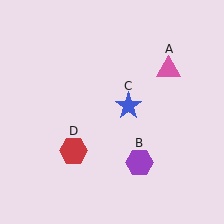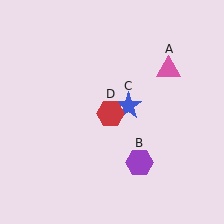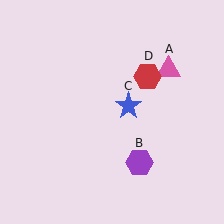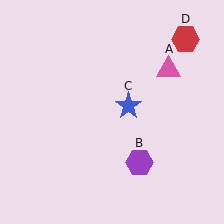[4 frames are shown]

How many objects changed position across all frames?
1 object changed position: red hexagon (object D).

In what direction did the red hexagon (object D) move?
The red hexagon (object D) moved up and to the right.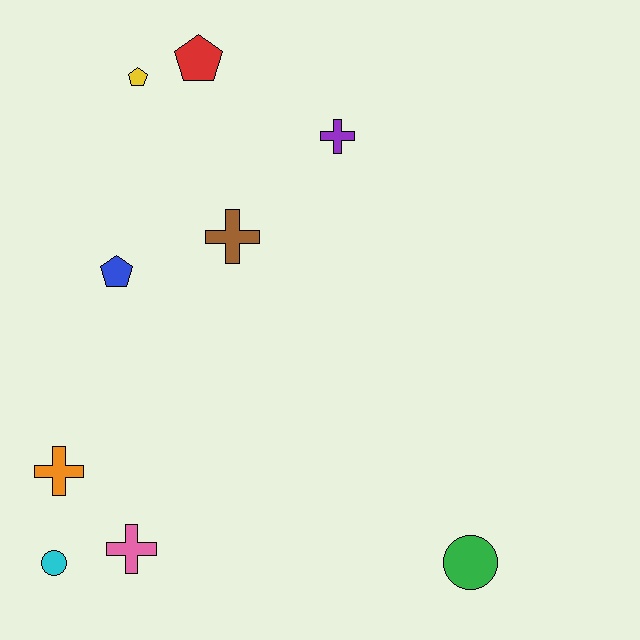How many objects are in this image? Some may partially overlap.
There are 9 objects.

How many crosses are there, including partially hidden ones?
There are 4 crosses.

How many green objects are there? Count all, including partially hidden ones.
There is 1 green object.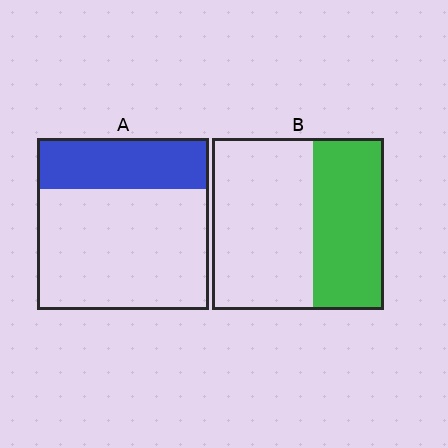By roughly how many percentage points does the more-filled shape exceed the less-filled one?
By roughly 10 percentage points (B over A).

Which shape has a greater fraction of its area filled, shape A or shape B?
Shape B.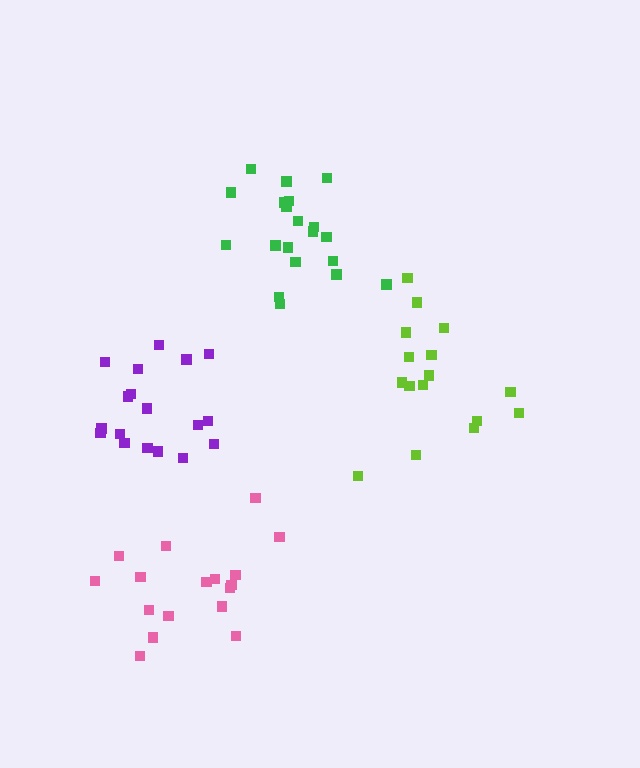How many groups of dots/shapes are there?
There are 4 groups.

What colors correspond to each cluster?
The clusters are colored: pink, lime, green, purple.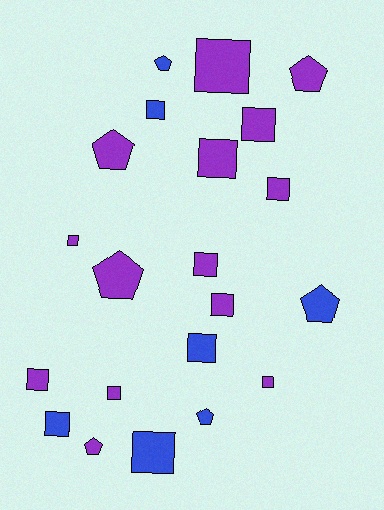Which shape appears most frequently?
Square, with 14 objects.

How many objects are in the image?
There are 21 objects.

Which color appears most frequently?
Purple, with 14 objects.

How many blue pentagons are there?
There are 3 blue pentagons.